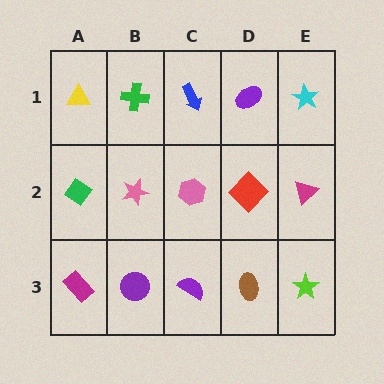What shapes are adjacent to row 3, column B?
A pink star (row 2, column B), a magenta rectangle (row 3, column A), a purple semicircle (row 3, column C).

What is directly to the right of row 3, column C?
A brown ellipse.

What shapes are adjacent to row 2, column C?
A blue arrow (row 1, column C), a purple semicircle (row 3, column C), a pink star (row 2, column B), a red diamond (row 2, column D).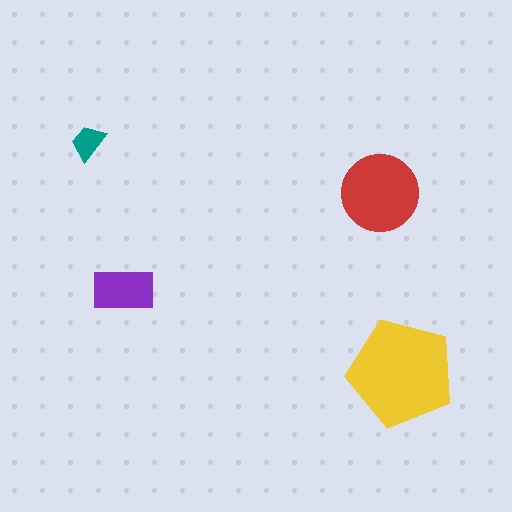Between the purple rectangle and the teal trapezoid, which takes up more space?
The purple rectangle.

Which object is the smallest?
The teal trapezoid.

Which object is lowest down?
The yellow pentagon is bottommost.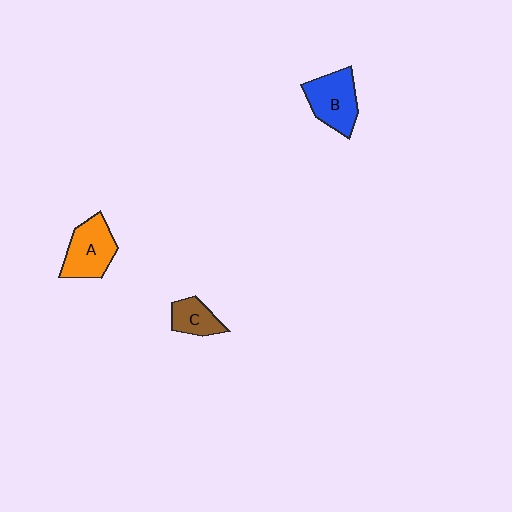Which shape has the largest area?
Shape B (blue).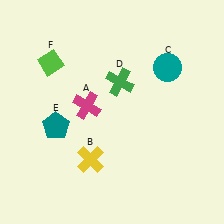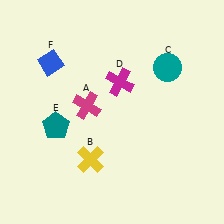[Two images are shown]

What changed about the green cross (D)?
In Image 1, D is green. In Image 2, it changed to magenta.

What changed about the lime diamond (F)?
In Image 1, F is lime. In Image 2, it changed to blue.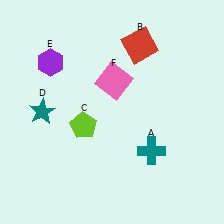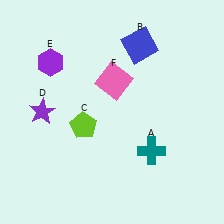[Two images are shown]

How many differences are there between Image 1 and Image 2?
There are 2 differences between the two images.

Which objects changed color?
B changed from red to blue. D changed from teal to purple.